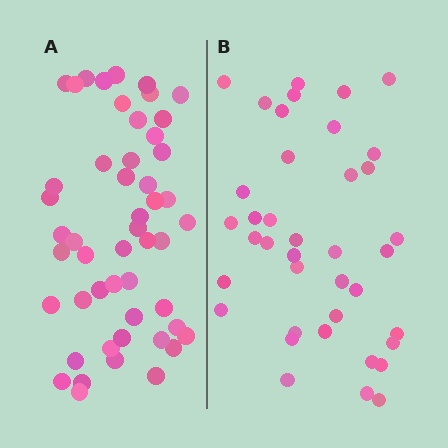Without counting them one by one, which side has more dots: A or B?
Region A (the left region) has more dots.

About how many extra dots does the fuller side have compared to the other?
Region A has roughly 12 or so more dots than region B.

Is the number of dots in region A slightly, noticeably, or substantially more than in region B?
Region A has noticeably more, but not dramatically so. The ratio is roughly 1.3 to 1.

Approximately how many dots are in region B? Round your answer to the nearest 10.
About 40 dots. (The exact count is 39, which rounds to 40.)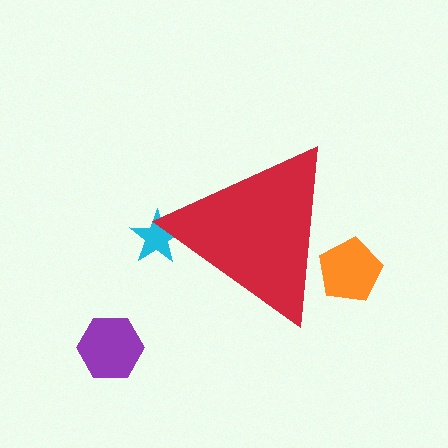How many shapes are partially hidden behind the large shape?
2 shapes are partially hidden.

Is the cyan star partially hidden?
Yes, the cyan star is partially hidden behind the red triangle.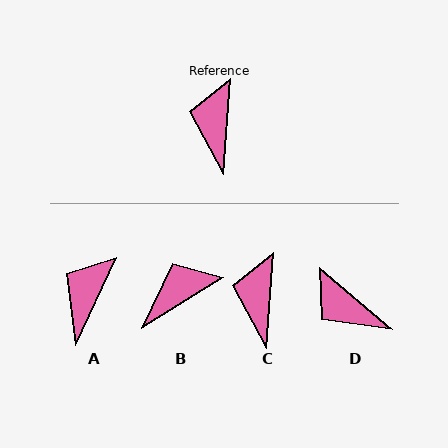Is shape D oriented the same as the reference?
No, it is off by about 54 degrees.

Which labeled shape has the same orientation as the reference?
C.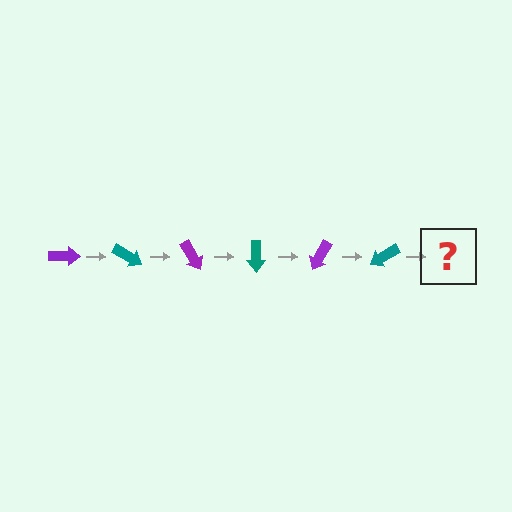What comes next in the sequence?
The next element should be a purple arrow, rotated 180 degrees from the start.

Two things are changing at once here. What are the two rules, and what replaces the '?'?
The two rules are that it rotates 30 degrees each step and the color cycles through purple and teal. The '?' should be a purple arrow, rotated 180 degrees from the start.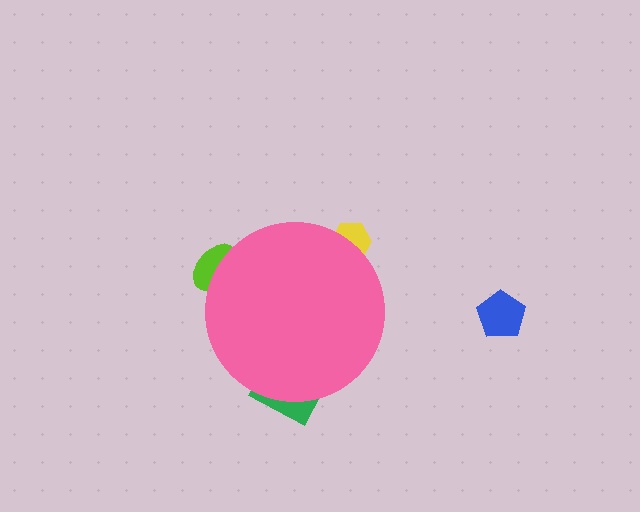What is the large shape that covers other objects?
A pink circle.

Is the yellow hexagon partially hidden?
Yes, the yellow hexagon is partially hidden behind the pink circle.